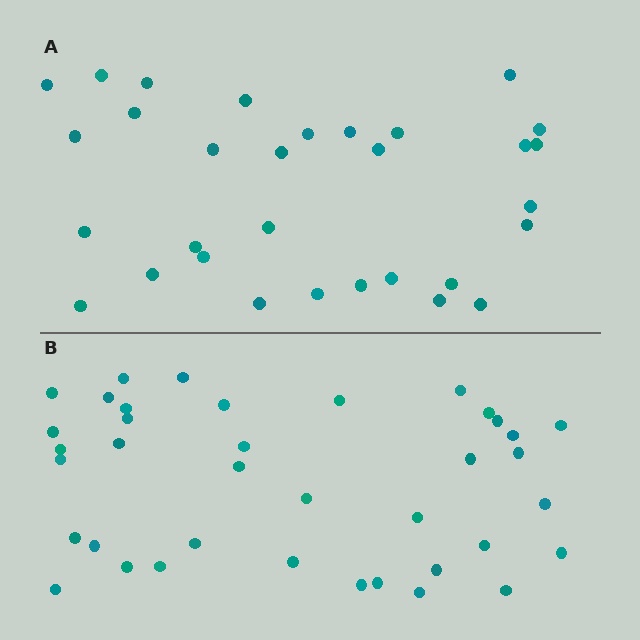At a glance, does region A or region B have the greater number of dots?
Region B (the bottom region) has more dots.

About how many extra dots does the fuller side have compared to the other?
Region B has roughly 8 or so more dots than region A.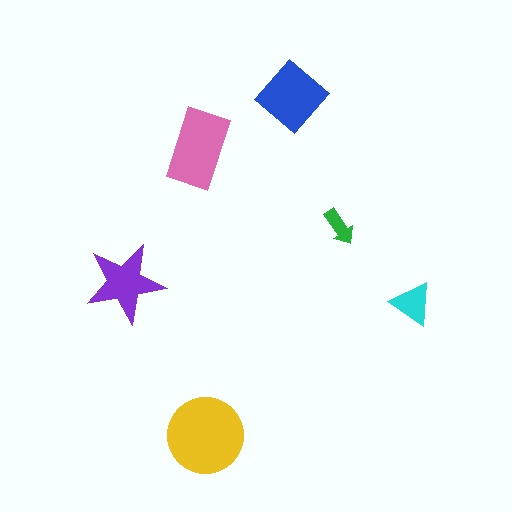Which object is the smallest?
The green arrow.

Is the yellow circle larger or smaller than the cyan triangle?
Larger.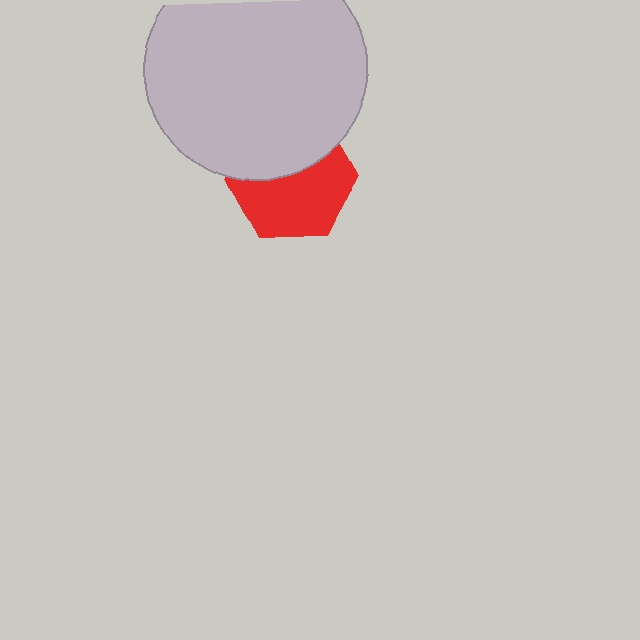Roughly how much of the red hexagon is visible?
About half of it is visible (roughly 58%).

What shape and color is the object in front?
The object in front is a light gray circle.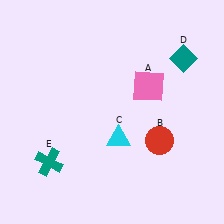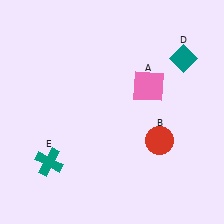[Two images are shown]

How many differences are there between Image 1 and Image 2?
There is 1 difference between the two images.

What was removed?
The cyan triangle (C) was removed in Image 2.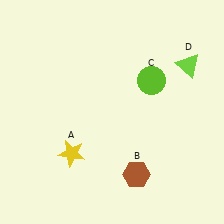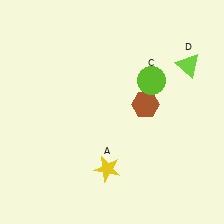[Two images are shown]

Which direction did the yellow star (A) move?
The yellow star (A) moved right.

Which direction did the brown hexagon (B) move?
The brown hexagon (B) moved up.